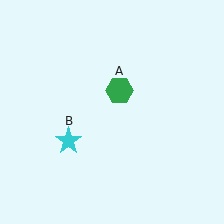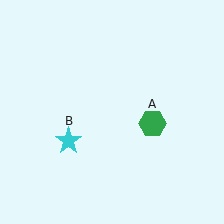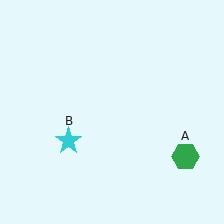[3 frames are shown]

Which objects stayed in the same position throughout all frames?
Cyan star (object B) remained stationary.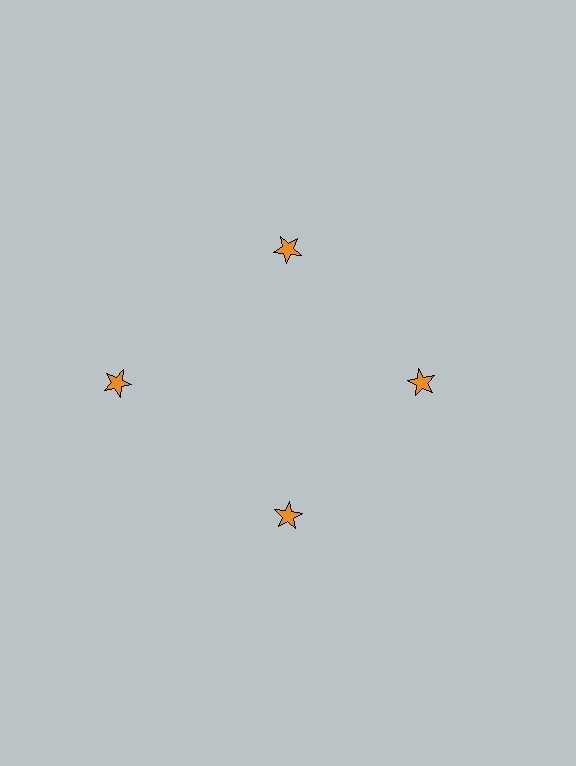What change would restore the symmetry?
The symmetry would be restored by moving it inward, back onto the ring so that all 4 stars sit at equal angles and equal distance from the center.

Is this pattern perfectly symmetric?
No. The 4 orange stars are arranged in a ring, but one element near the 9 o'clock position is pushed outward from the center, breaking the 4-fold rotational symmetry.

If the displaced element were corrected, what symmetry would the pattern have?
It would have 4-fold rotational symmetry — the pattern would map onto itself every 90 degrees.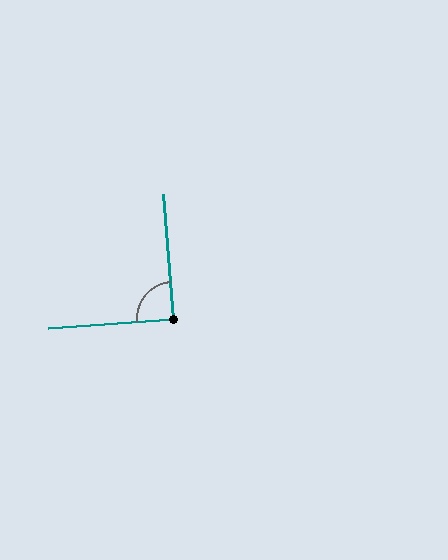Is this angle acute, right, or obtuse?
It is approximately a right angle.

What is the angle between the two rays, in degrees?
Approximately 89 degrees.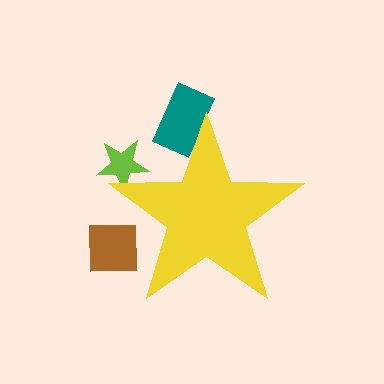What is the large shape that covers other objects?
A yellow star.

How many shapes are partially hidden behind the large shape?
3 shapes are partially hidden.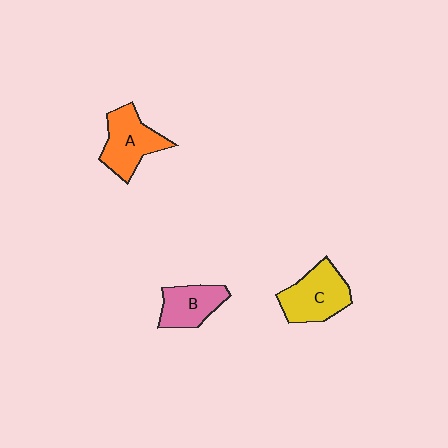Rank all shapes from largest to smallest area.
From largest to smallest: C (yellow), A (orange), B (pink).